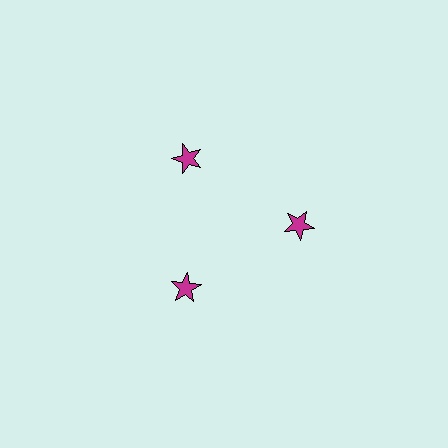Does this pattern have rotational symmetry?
Yes, this pattern has 3-fold rotational symmetry. It looks the same after rotating 120 degrees around the center.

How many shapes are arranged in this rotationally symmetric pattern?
There are 3 shapes, arranged in 3 groups of 1.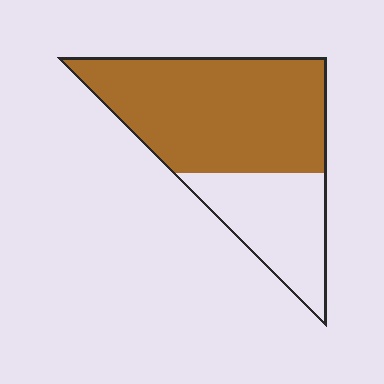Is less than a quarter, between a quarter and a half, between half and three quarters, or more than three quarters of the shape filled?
Between half and three quarters.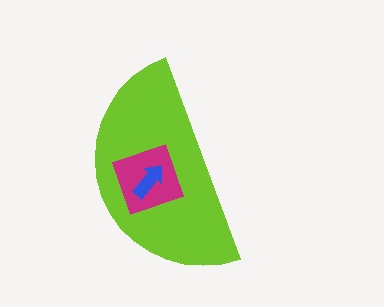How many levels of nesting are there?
3.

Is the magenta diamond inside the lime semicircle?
Yes.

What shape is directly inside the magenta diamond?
The blue arrow.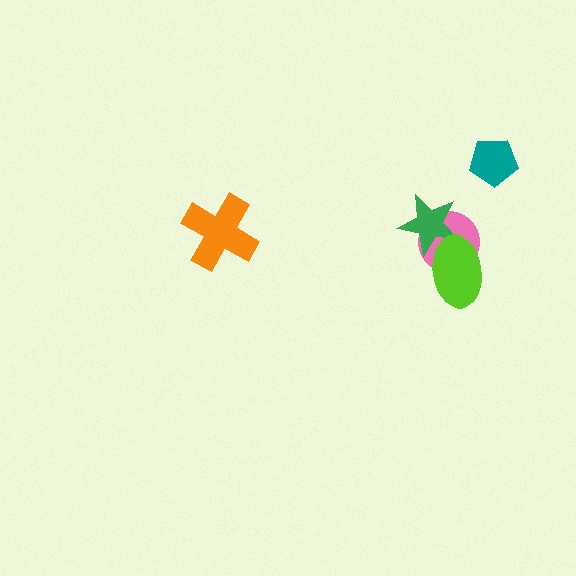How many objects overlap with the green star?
2 objects overlap with the green star.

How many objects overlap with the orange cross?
0 objects overlap with the orange cross.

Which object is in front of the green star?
The lime ellipse is in front of the green star.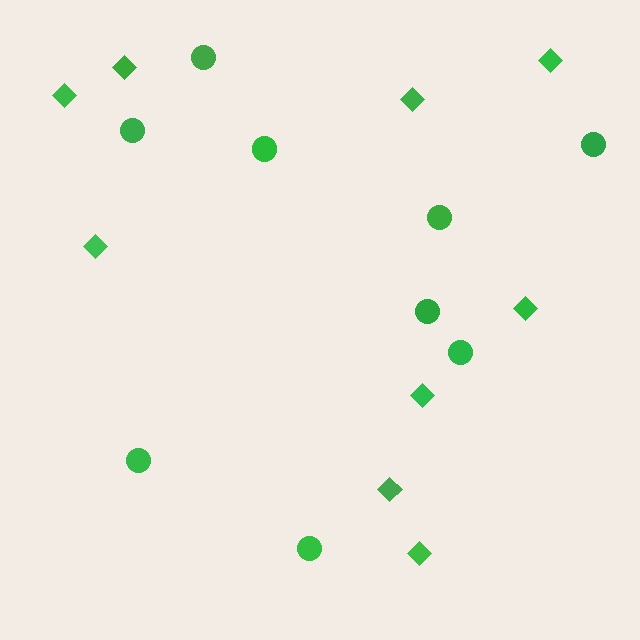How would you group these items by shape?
There are 2 groups: one group of diamonds (9) and one group of circles (9).